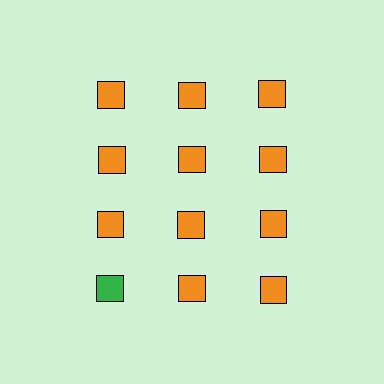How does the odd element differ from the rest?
It has a different color: green instead of orange.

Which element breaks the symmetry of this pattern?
The green square in the fourth row, leftmost column breaks the symmetry. All other shapes are orange squares.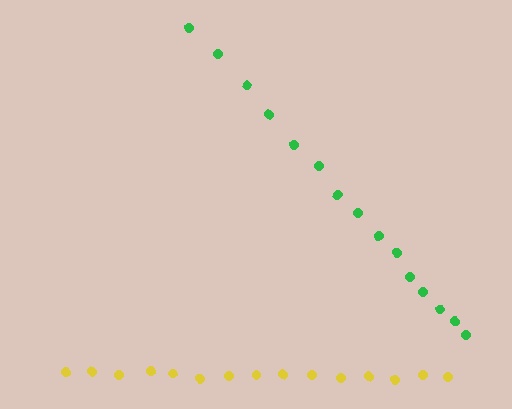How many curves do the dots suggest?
There are 2 distinct paths.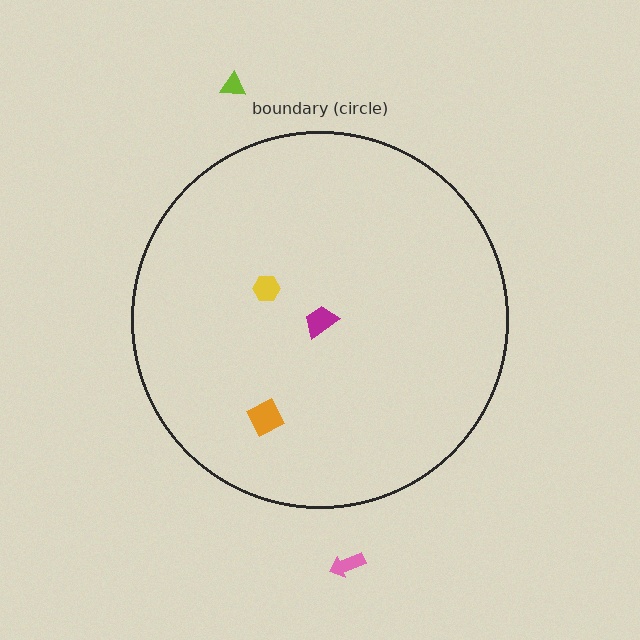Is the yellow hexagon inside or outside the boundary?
Inside.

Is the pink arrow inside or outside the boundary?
Outside.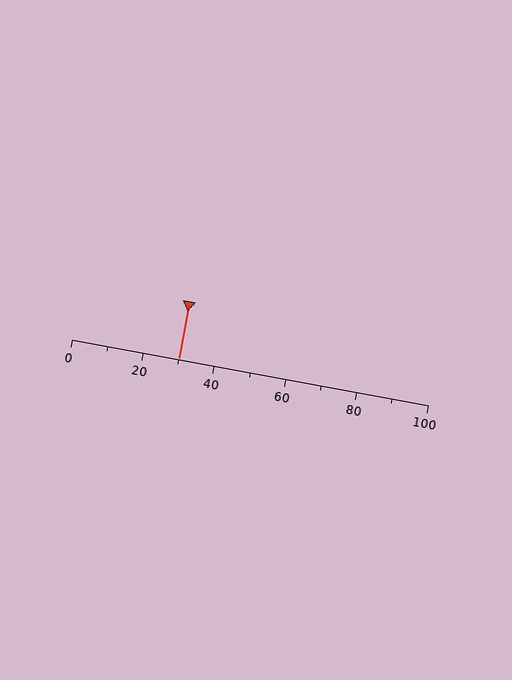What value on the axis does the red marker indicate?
The marker indicates approximately 30.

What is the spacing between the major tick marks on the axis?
The major ticks are spaced 20 apart.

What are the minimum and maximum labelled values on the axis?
The axis runs from 0 to 100.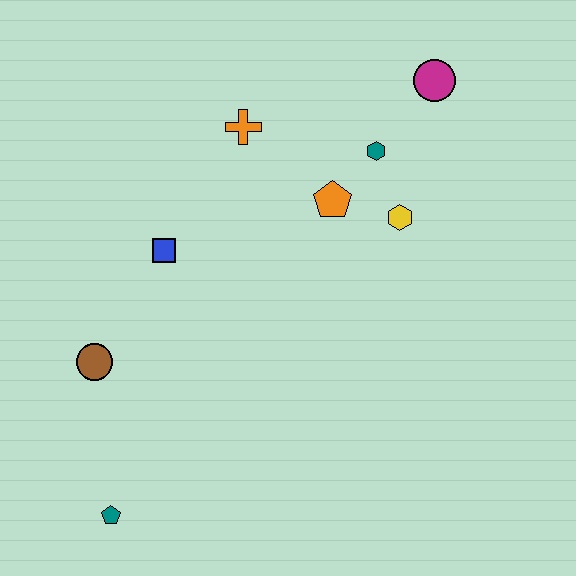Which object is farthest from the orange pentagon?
The teal pentagon is farthest from the orange pentagon.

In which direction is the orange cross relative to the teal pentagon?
The orange cross is above the teal pentagon.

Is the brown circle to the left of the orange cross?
Yes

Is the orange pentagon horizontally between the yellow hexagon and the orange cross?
Yes